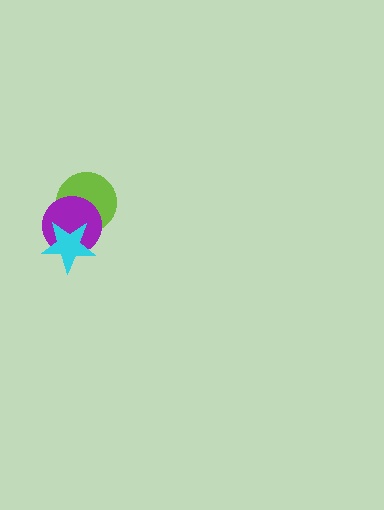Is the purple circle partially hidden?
Yes, it is partially covered by another shape.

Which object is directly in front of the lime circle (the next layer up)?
The purple circle is directly in front of the lime circle.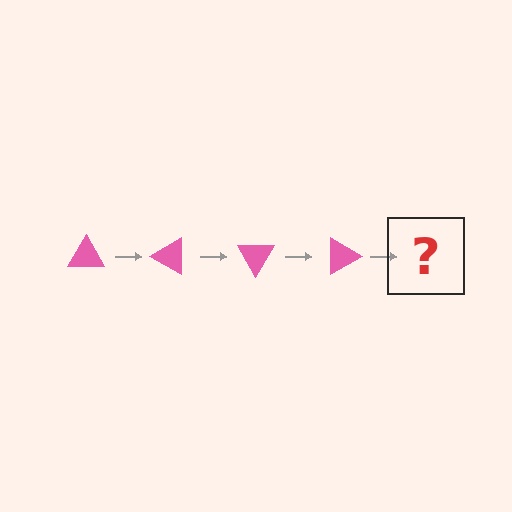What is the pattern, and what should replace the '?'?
The pattern is that the triangle rotates 30 degrees each step. The '?' should be a pink triangle rotated 120 degrees.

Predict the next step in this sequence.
The next step is a pink triangle rotated 120 degrees.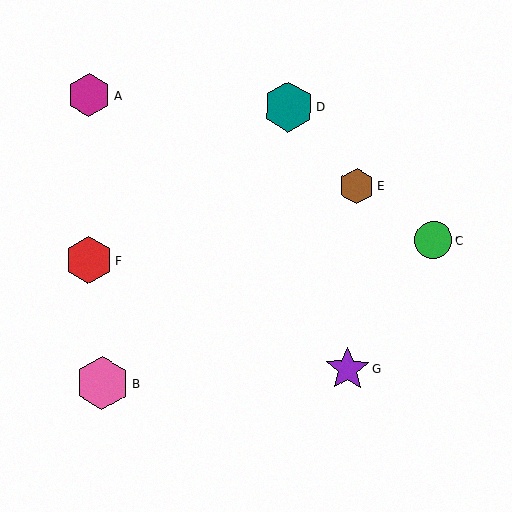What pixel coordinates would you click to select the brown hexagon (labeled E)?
Click at (357, 186) to select the brown hexagon E.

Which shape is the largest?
The pink hexagon (labeled B) is the largest.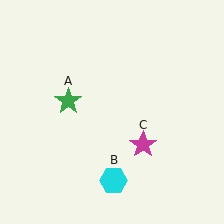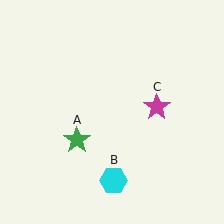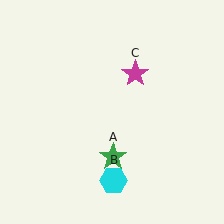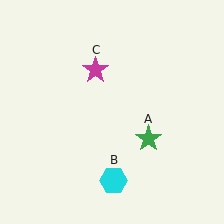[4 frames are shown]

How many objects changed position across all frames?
2 objects changed position: green star (object A), magenta star (object C).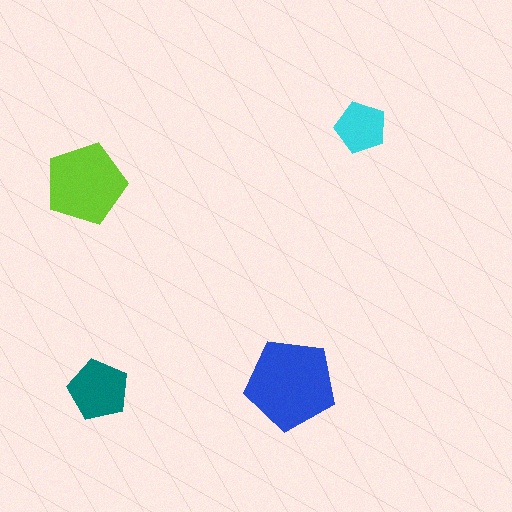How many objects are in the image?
There are 4 objects in the image.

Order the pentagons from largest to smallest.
the blue one, the lime one, the teal one, the cyan one.